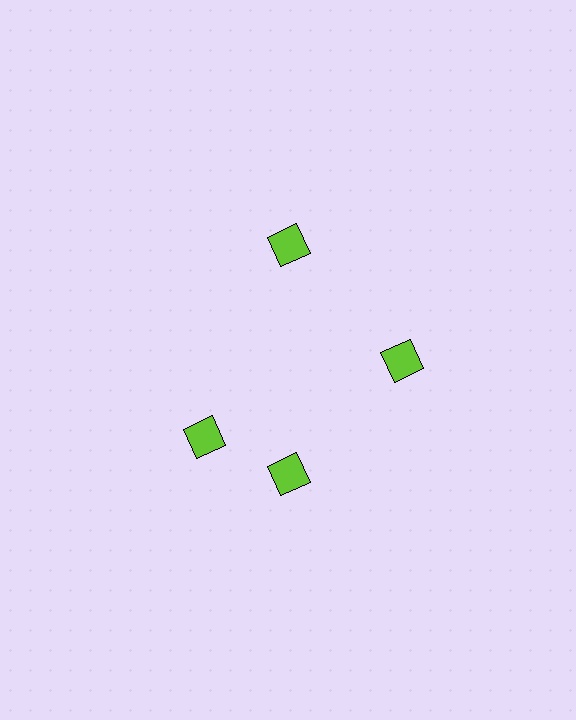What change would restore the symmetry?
The symmetry would be restored by rotating it back into even spacing with its neighbors so that all 4 diamonds sit at equal angles and equal distance from the center.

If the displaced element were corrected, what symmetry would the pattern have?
It would have 4-fold rotational symmetry — the pattern would map onto itself every 90 degrees.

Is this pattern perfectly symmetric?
No. The 4 lime diamonds are arranged in a ring, but one element near the 9 o'clock position is rotated out of alignment along the ring, breaking the 4-fold rotational symmetry.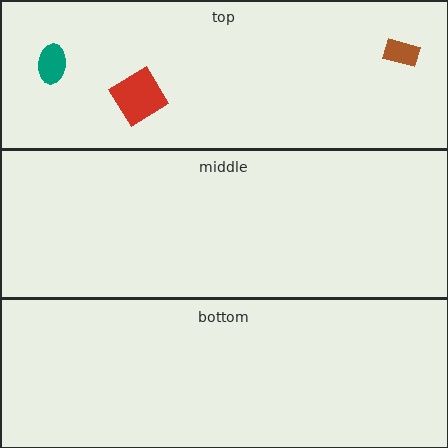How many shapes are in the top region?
3.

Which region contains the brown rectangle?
The top region.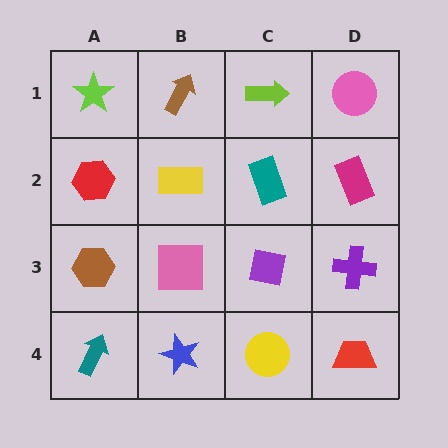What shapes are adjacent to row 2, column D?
A pink circle (row 1, column D), a purple cross (row 3, column D), a teal rectangle (row 2, column C).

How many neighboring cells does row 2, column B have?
4.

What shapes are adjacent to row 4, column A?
A brown hexagon (row 3, column A), a blue star (row 4, column B).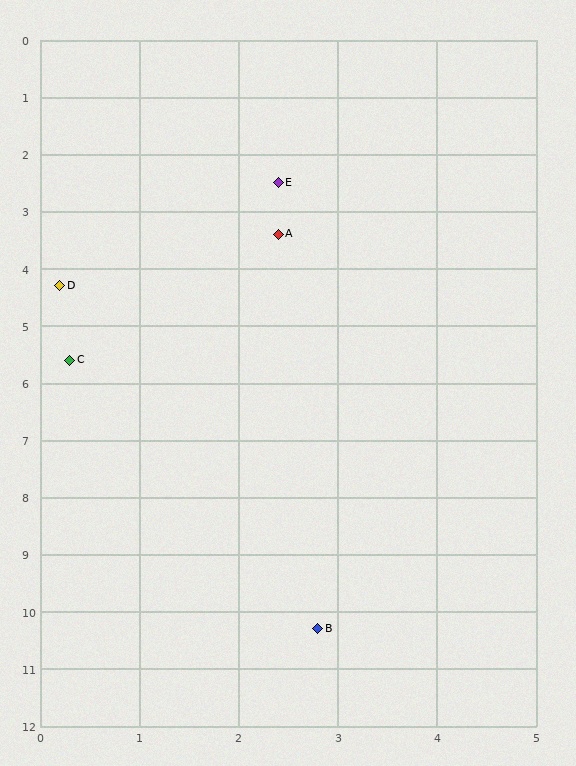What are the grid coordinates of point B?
Point B is at approximately (2.8, 10.3).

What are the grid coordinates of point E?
Point E is at approximately (2.4, 2.5).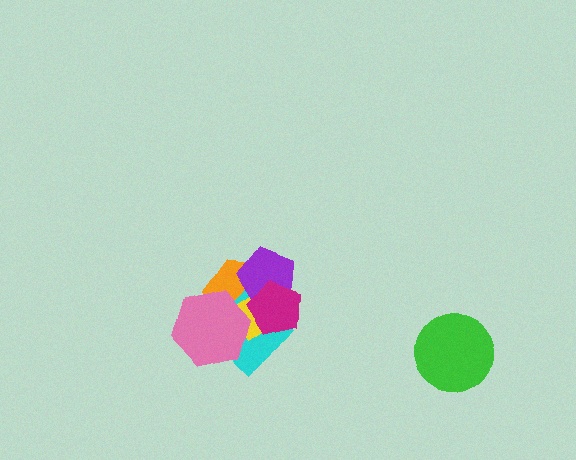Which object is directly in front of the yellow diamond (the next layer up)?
The purple pentagon is directly in front of the yellow diamond.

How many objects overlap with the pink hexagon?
3 objects overlap with the pink hexagon.